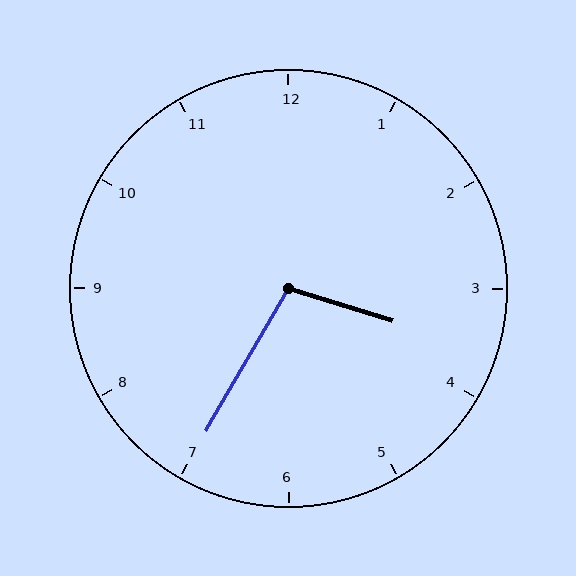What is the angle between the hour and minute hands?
Approximately 102 degrees.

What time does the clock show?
3:35.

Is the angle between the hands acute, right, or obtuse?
It is obtuse.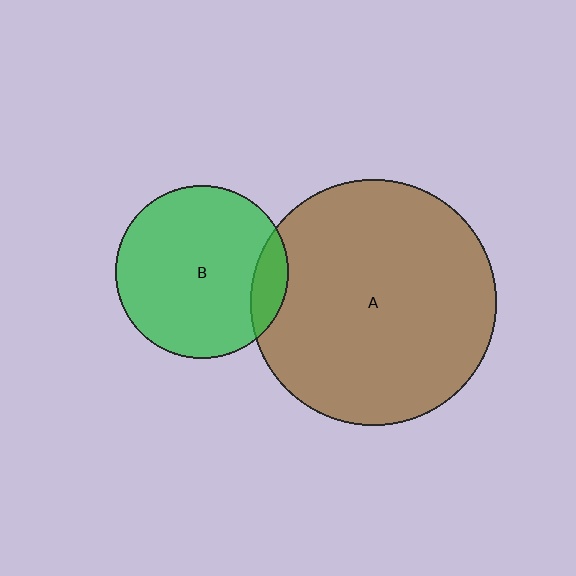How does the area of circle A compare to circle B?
Approximately 2.0 times.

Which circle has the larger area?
Circle A (brown).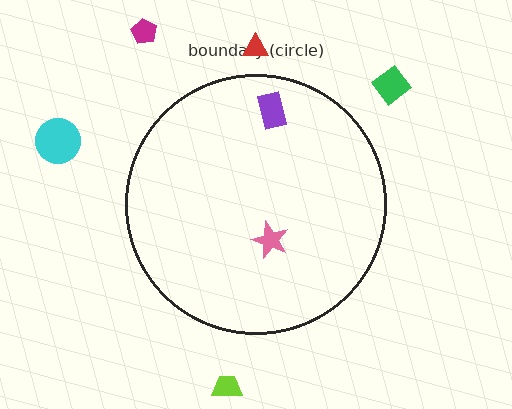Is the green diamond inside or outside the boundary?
Outside.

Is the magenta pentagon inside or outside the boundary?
Outside.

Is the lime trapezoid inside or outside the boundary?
Outside.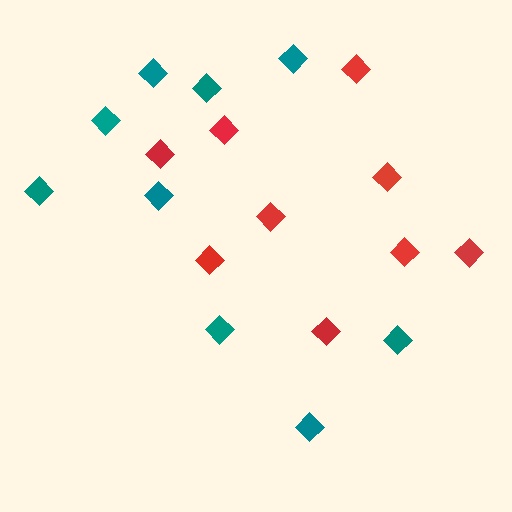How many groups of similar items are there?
There are 2 groups: one group of red diamonds (9) and one group of teal diamonds (9).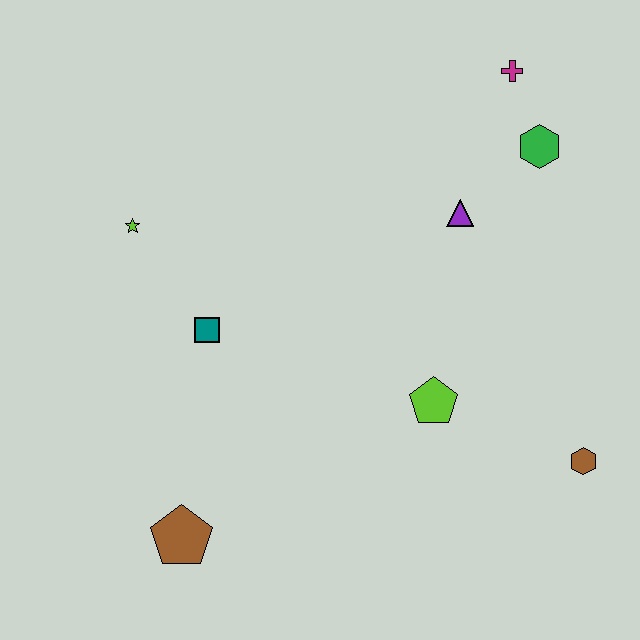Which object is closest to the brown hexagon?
The lime pentagon is closest to the brown hexagon.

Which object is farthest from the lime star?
The brown hexagon is farthest from the lime star.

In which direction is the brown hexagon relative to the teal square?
The brown hexagon is to the right of the teal square.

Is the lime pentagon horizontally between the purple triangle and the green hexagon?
No